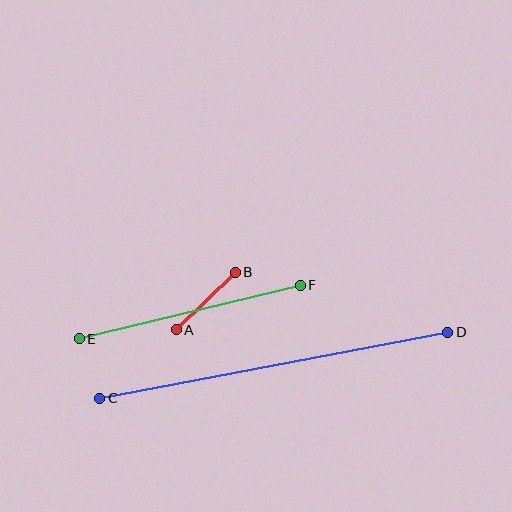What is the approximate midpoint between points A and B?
The midpoint is at approximately (206, 301) pixels.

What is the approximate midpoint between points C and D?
The midpoint is at approximately (274, 365) pixels.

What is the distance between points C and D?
The distance is approximately 354 pixels.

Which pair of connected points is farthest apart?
Points C and D are farthest apart.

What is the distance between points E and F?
The distance is approximately 227 pixels.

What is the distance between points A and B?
The distance is approximately 82 pixels.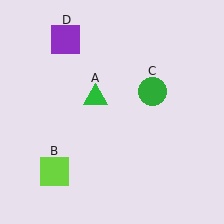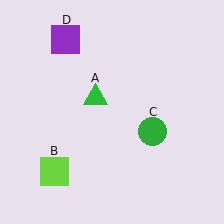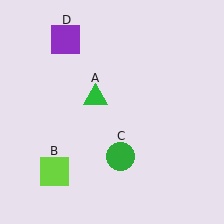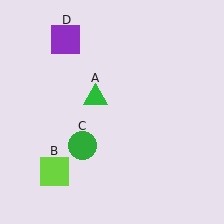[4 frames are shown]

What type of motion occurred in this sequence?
The green circle (object C) rotated clockwise around the center of the scene.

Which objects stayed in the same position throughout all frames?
Green triangle (object A) and lime square (object B) and purple square (object D) remained stationary.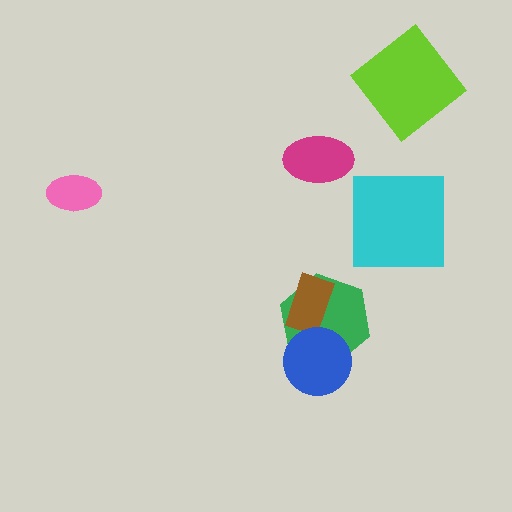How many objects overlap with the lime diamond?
0 objects overlap with the lime diamond.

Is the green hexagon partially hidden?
Yes, it is partially covered by another shape.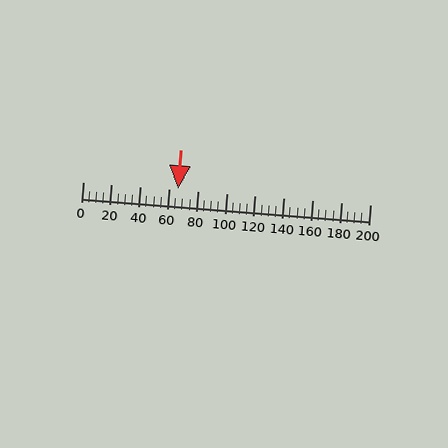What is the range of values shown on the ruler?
The ruler shows values from 0 to 200.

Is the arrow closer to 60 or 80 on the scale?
The arrow is closer to 60.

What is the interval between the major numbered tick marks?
The major tick marks are spaced 20 units apart.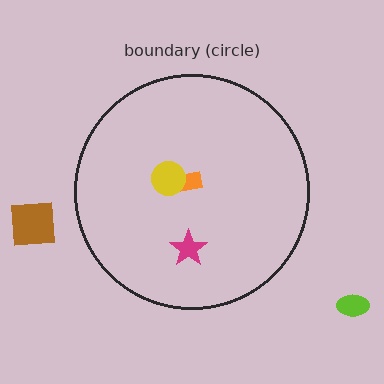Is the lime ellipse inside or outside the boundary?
Outside.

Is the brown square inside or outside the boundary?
Outside.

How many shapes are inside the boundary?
3 inside, 2 outside.